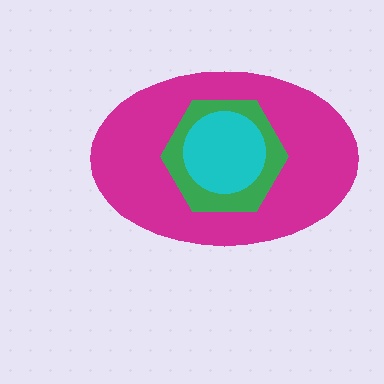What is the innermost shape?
The cyan circle.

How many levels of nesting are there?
3.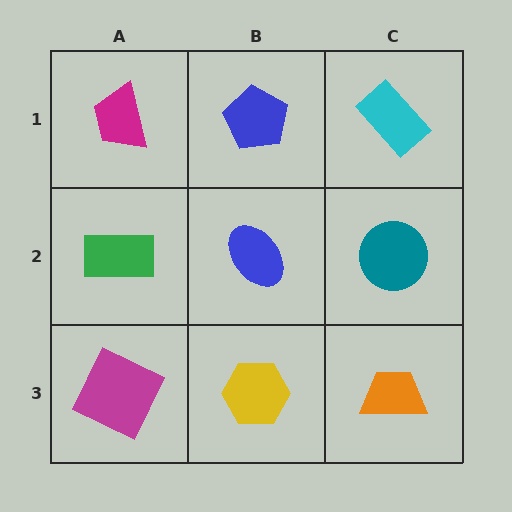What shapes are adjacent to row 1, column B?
A blue ellipse (row 2, column B), a magenta trapezoid (row 1, column A), a cyan rectangle (row 1, column C).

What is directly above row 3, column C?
A teal circle.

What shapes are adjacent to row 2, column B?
A blue pentagon (row 1, column B), a yellow hexagon (row 3, column B), a green rectangle (row 2, column A), a teal circle (row 2, column C).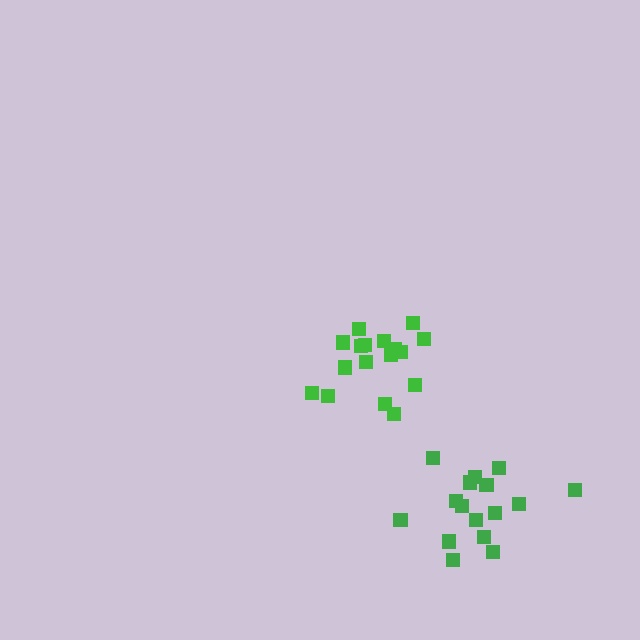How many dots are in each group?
Group 1: 17 dots, Group 2: 16 dots (33 total).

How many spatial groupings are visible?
There are 2 spatial groupings.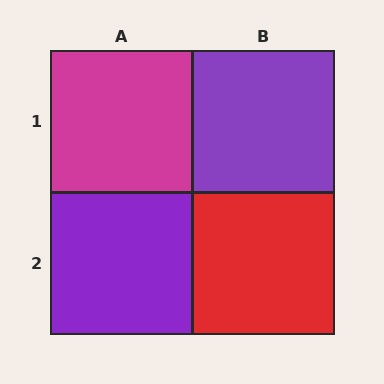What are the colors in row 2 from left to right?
Purple, red.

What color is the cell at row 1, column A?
Magenta.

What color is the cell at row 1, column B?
Purple.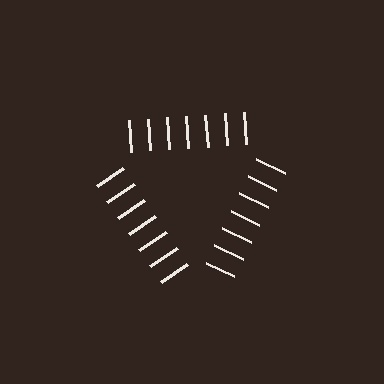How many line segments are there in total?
21 — 7 along each of the 3 edges.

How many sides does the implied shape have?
3 sides — the line-ends trace a triangle.